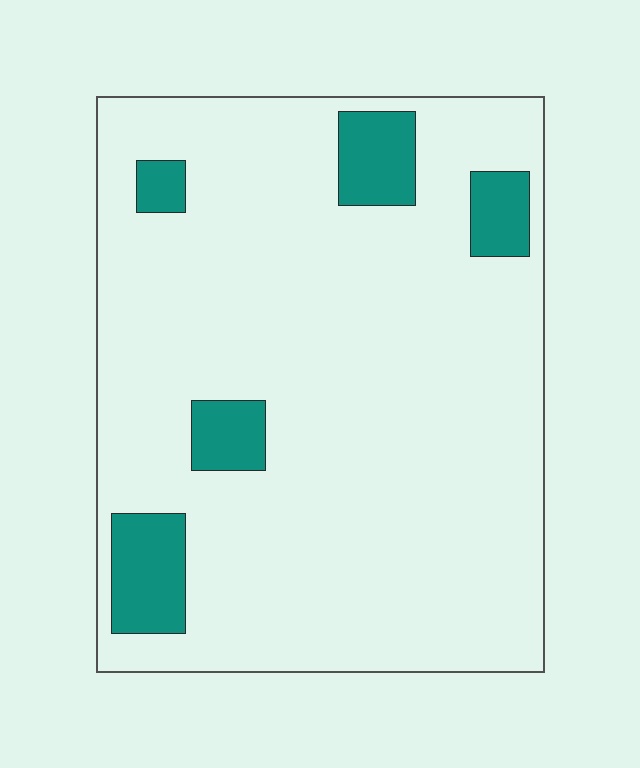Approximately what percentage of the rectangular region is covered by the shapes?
Approximately 10%.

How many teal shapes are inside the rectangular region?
5.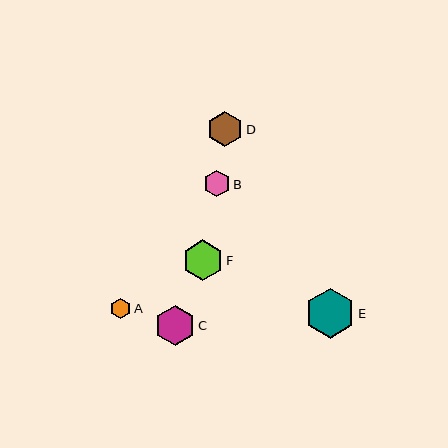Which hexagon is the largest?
Hexagon E is the largest with a size of approximately 50 pixels.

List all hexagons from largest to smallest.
From largest to smallest: E, F, C, D, B, A.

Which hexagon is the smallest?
Hexagon A is the smallest with a size of approximately 20 pixels.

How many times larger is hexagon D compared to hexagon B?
Hexagon D is approximately 1.3 times the size of hexagon B.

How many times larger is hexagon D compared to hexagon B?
Hexagon D is approximately 1.3 times the size of hexagon B.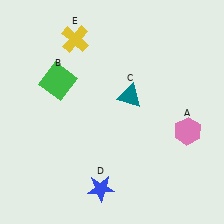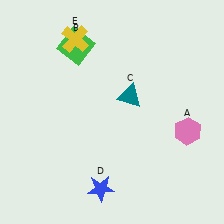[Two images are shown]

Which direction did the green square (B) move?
The green square (B) moved up.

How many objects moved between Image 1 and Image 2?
1 object moved between the two images.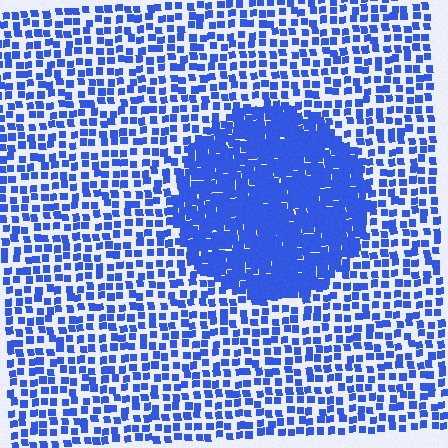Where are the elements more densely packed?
The elements are more densely packed inside the circle boundary.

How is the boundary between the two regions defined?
The boundary is defined by a change in element density (approximately 2.5x ratio). All elements are the same color, size, and shape.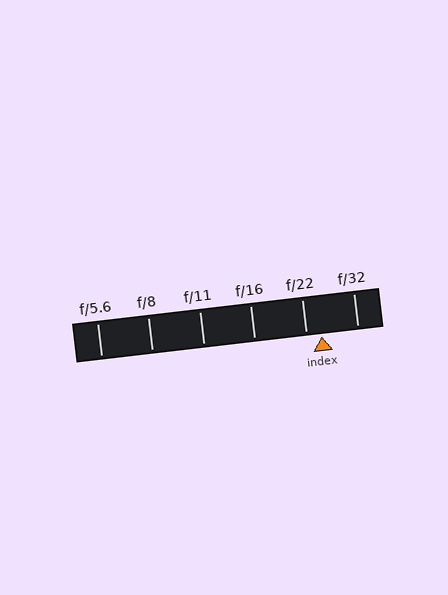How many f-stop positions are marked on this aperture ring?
There are 6 f-stop positions marked.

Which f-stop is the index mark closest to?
The index mark is closest to f/22.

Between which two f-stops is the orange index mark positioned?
The index mark is between f/22 and f/32.